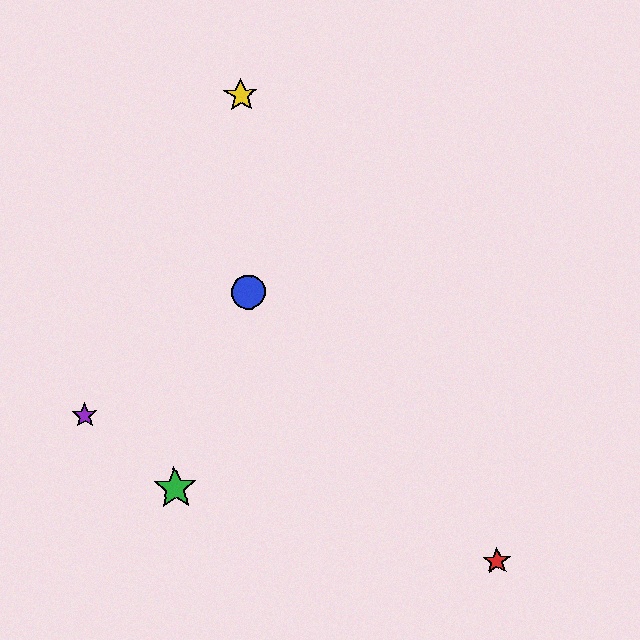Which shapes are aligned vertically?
The blue circle, the yellow star are aligned vertically.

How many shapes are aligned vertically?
2 shapes (the blue circle, the yellow star) are aligned vertically.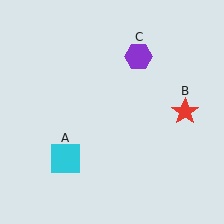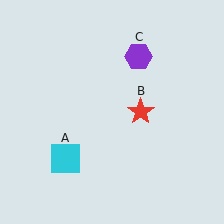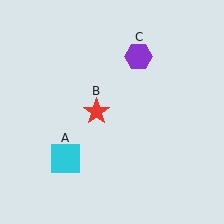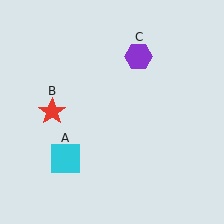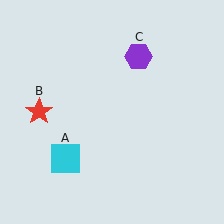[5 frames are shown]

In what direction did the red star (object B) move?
The red star (object B) moved left.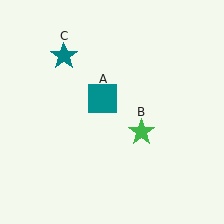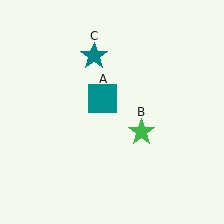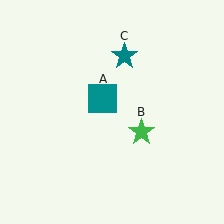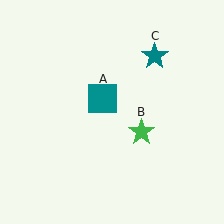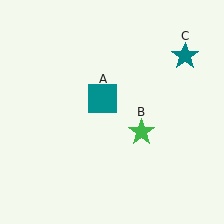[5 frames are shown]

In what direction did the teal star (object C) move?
The teal star (object C) moved right.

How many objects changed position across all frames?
1 object changed position: teal star (object C).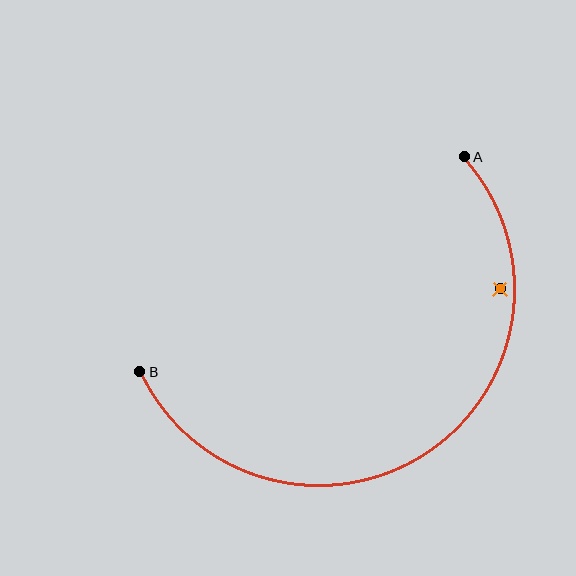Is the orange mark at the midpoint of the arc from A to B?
No — the orange mark does not lie on the arc at all. It sits slightly inside the curve.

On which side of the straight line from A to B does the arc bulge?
The arc bulges below the straight line connecting A and B.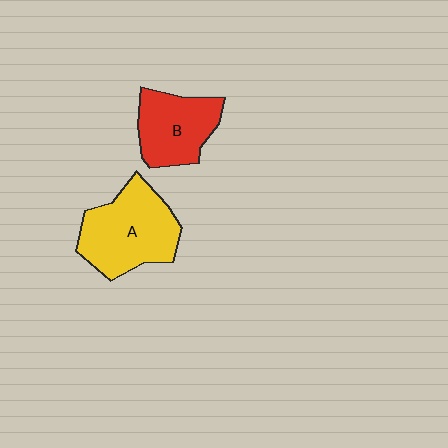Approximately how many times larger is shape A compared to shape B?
Approximately 1.3 times.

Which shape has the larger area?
Shape A (yellow).